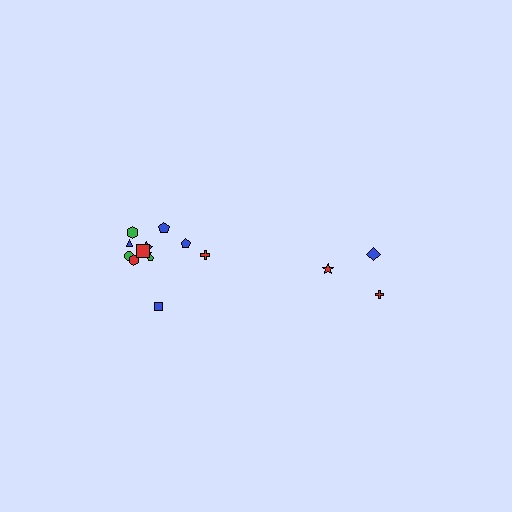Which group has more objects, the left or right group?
The left group.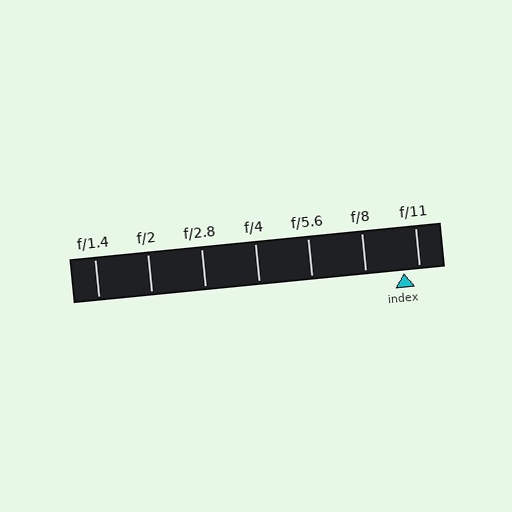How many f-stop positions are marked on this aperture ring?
There are 7 f-stop positions marked.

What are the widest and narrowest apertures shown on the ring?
The widest aperture shown is f/1.4 and the narrowest is f/11.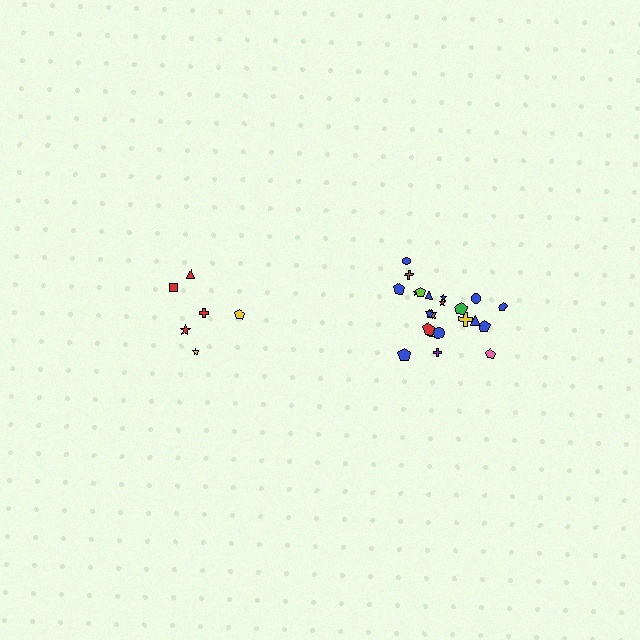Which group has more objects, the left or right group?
The right group.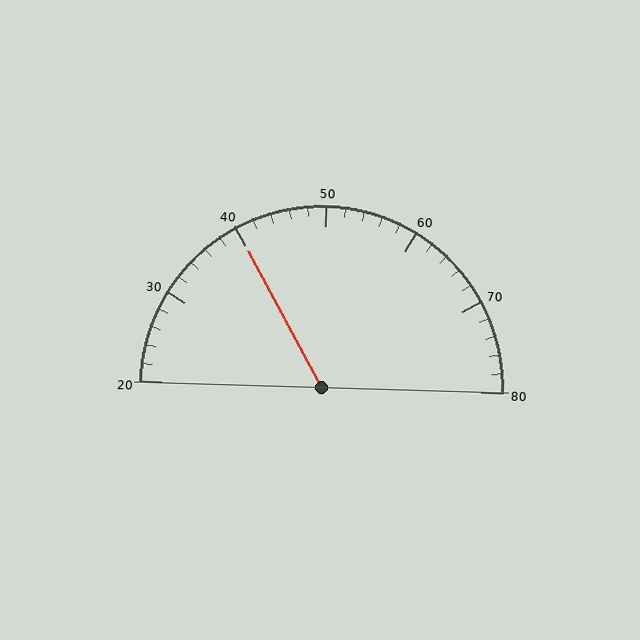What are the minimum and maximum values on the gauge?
The gauge ranges from 20 to 80.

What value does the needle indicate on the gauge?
The needle indicates approximately 40.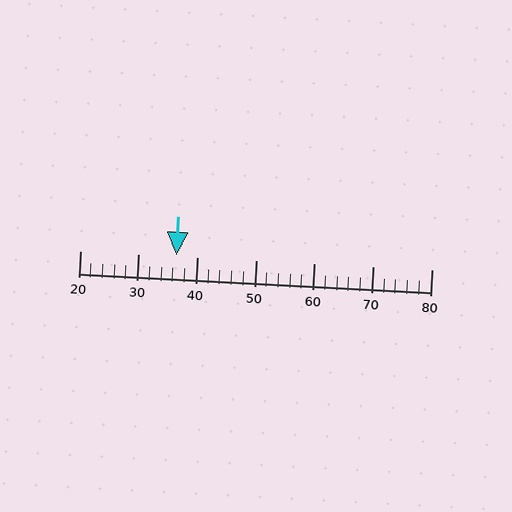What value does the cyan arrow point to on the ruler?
The cyan arrow points to approximately 36.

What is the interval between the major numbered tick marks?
The major tick marks are spaced 10 units apart.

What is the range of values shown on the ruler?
The ruler shows values from 20 to 80.